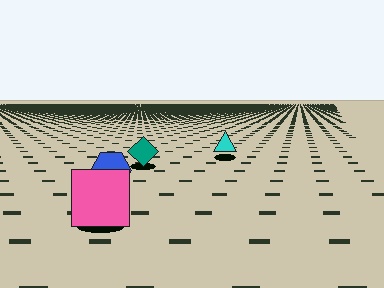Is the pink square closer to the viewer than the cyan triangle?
Yes. The pink square is closer — you can tell from the texture gradient: the ground texture is coarser near it.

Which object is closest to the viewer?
The pink square is closest. The texture marks near it are larger and more spread out.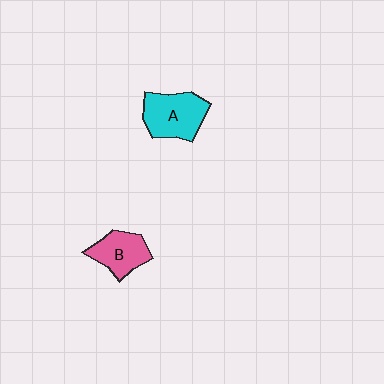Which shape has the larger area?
Shape A (cyan).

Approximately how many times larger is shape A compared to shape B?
Approximately 1.3 times.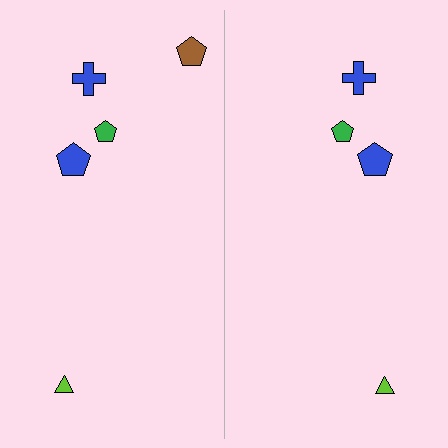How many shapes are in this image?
There are 9 shapes in this image.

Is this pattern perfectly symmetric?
No, the pattern is not perfectly symmetric. A brown pentagon is missing from the right side.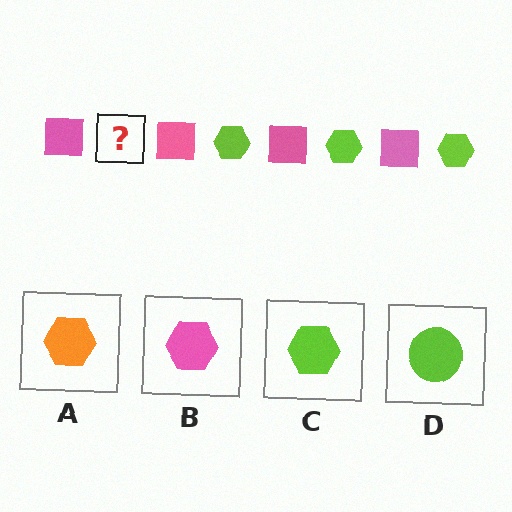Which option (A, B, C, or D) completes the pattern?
C.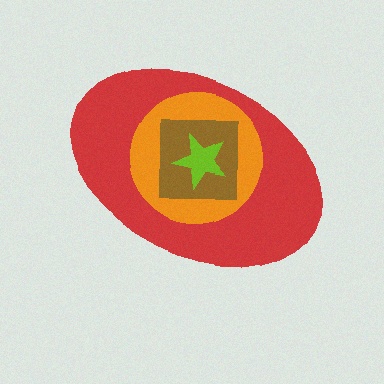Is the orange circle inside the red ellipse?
Yes.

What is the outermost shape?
The red ellipse.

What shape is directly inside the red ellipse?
The orange circle.